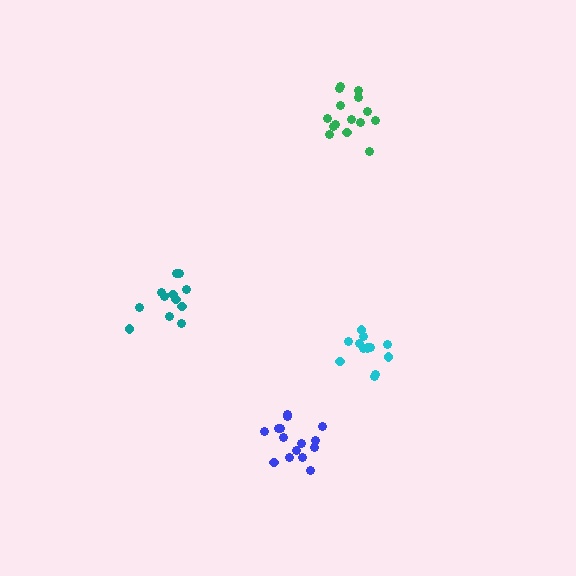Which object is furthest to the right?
The cyan cluster is rightmost.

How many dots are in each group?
Group 1: 15 dots, Group 2: 15 dots, Group 3: 12 dots, Group 4: 12 dots (54 total).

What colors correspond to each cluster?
The clusters are colored: green, blue, cyan, teal.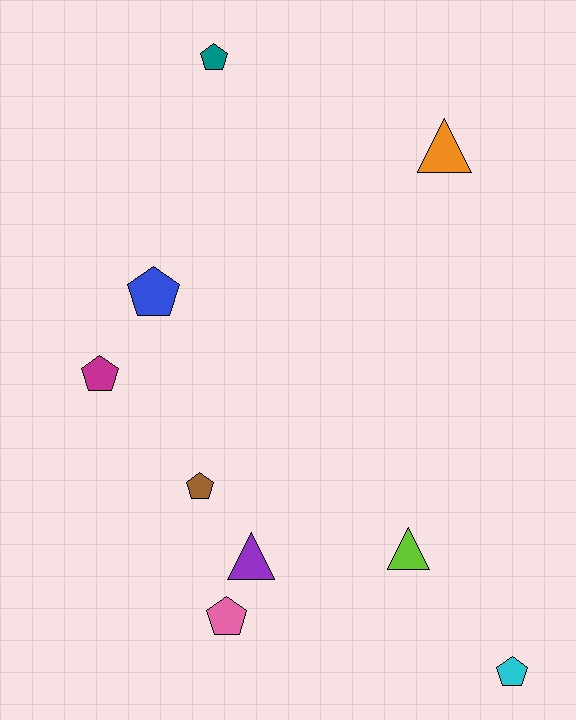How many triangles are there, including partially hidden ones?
There are 3 triangles.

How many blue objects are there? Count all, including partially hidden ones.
There is 1 blue object.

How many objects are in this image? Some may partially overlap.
There are 9 objects.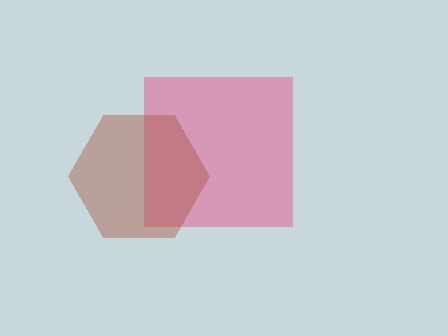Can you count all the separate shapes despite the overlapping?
Yes, there are 2 separate shapes.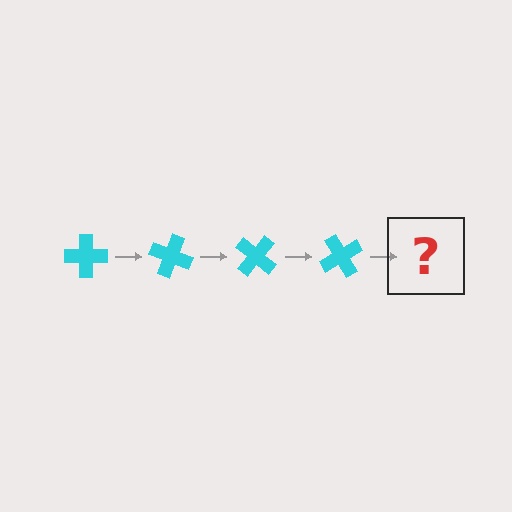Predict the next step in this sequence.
The next step is a cyan cross rotated 80 degrees.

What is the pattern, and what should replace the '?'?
The pattern is that the cross rotates 20 degrees each step. The '?' should be a cyan cross rotated 80 degrees.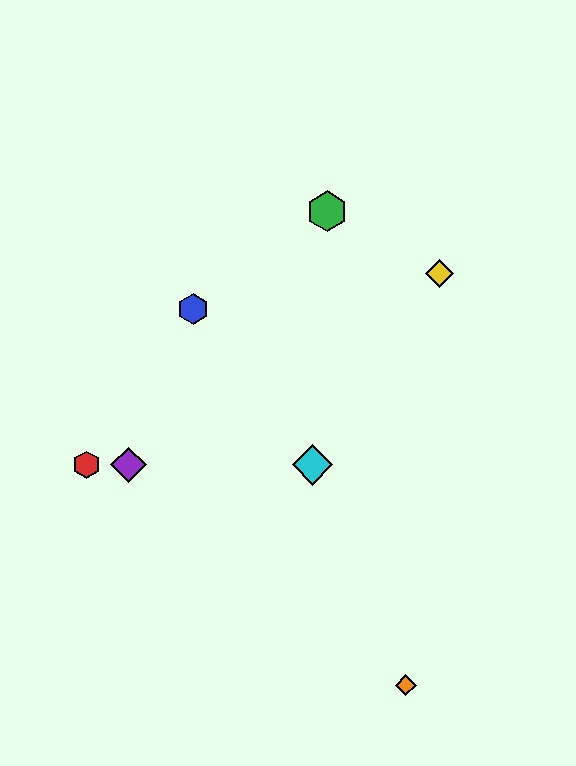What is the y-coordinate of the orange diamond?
The orange diamond is at y≈685.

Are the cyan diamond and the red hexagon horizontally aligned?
Yes, both are at y≈465.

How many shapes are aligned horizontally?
3 shapes (the red hexagon, the purple diamond, the cyan diamond) are aligned horizontally.